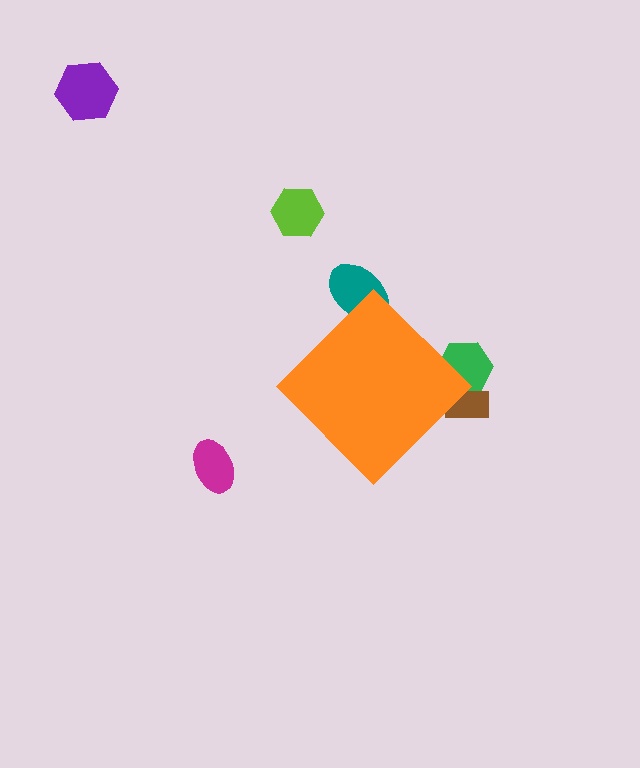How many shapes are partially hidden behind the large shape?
3 shapes are partially hidden.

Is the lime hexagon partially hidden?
No, the lime hexagon is fully visible.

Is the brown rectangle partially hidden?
Yes, the brown rectangle is partially hidden behind the orange diamond.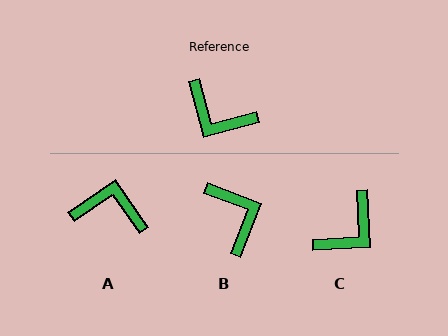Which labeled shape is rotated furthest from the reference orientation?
A, about 161 degrees away.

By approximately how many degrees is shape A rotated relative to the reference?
Approximately 161 degrees clockwise.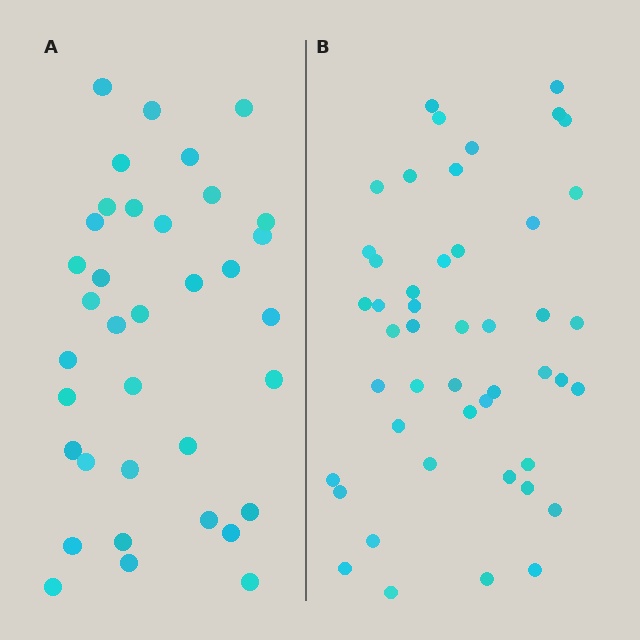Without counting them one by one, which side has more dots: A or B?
Region B (the right region) has more dots.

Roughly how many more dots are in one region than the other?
Region B has roughly 12 or so more dots than region A.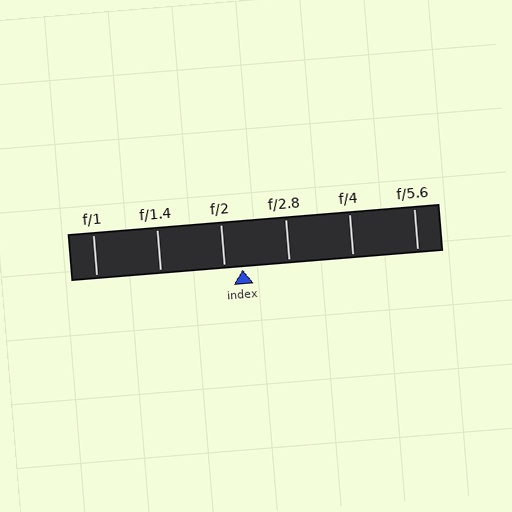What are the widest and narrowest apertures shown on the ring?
The widest aperture shown is f/1 and the narrowest is f/5.6.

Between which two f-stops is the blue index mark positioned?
The index mark is between f/2 and f/2.8.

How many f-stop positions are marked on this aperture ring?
There are 6 f-stop positions marked.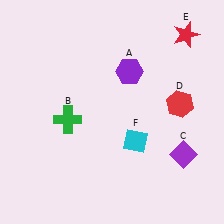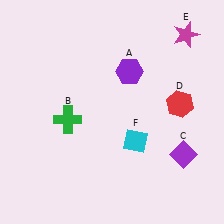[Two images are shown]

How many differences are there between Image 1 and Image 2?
There is 1 difference between the two images.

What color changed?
The star (E) changed from red in Image 1 to magenta in Image 2.